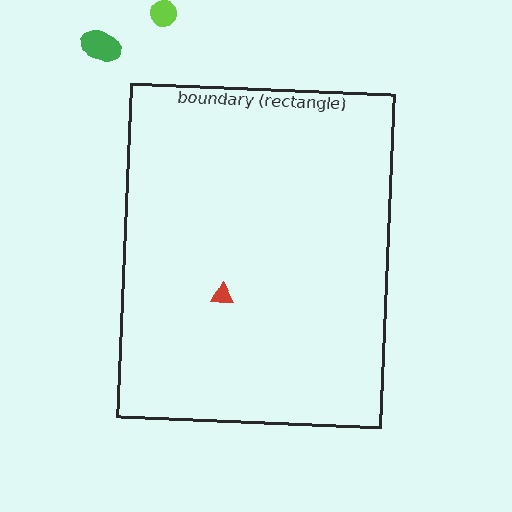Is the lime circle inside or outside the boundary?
Outside.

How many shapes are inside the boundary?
1 inside, 2 outside.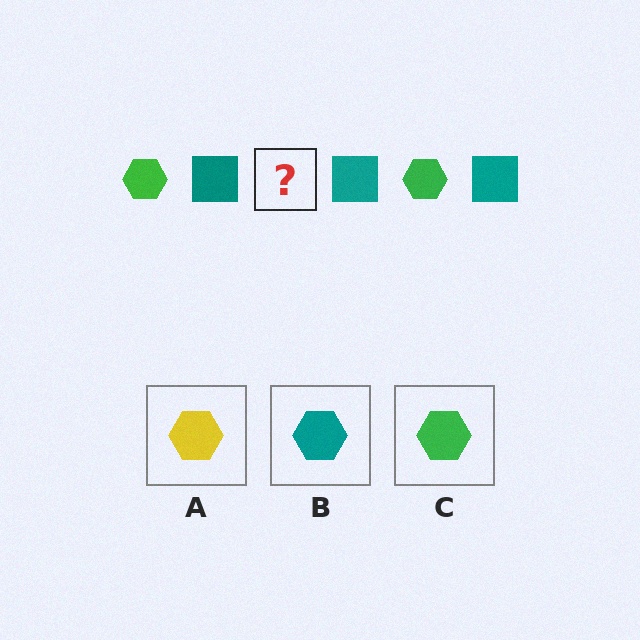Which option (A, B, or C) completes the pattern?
C.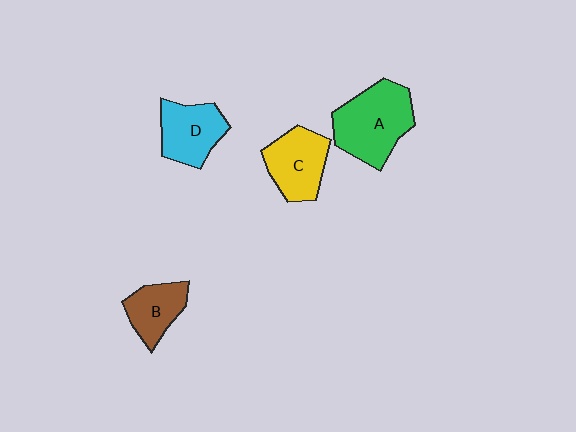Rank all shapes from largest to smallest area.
From largest to smallest: A (green), C (yellow), D (cyan), B (brown).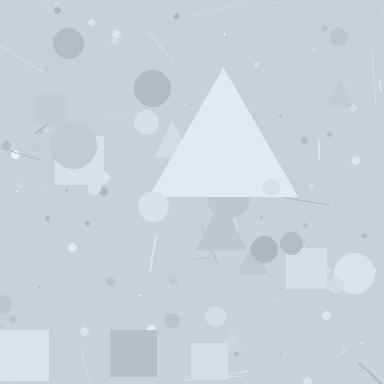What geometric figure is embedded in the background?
A triangle is embedded in the background.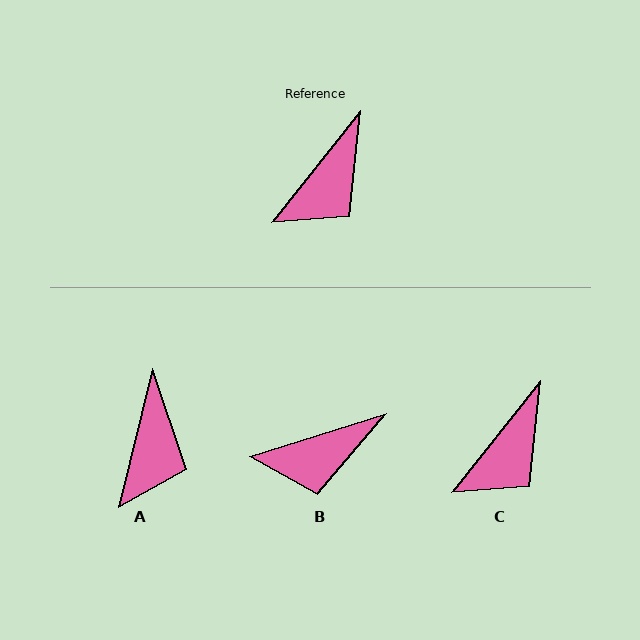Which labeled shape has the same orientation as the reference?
C.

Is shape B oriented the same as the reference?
No, it is off by about 34 degrees.